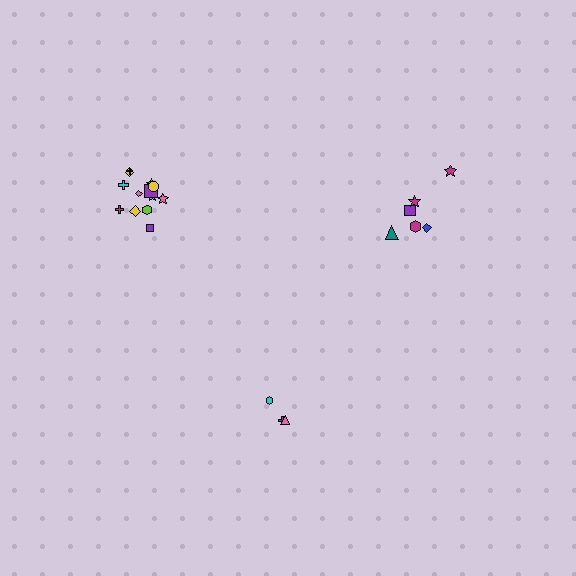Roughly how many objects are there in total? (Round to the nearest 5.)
Roughly 25 objects in total.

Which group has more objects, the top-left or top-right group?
The top-left group.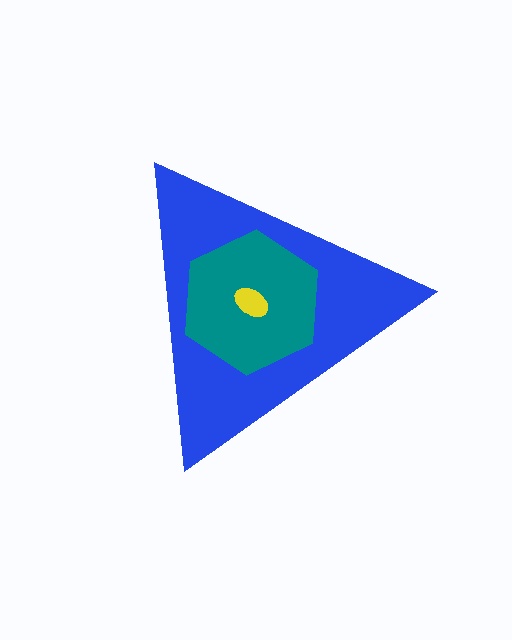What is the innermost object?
The yellow ellipse.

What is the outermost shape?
The blue triangle.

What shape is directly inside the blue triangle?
The teal hexagon.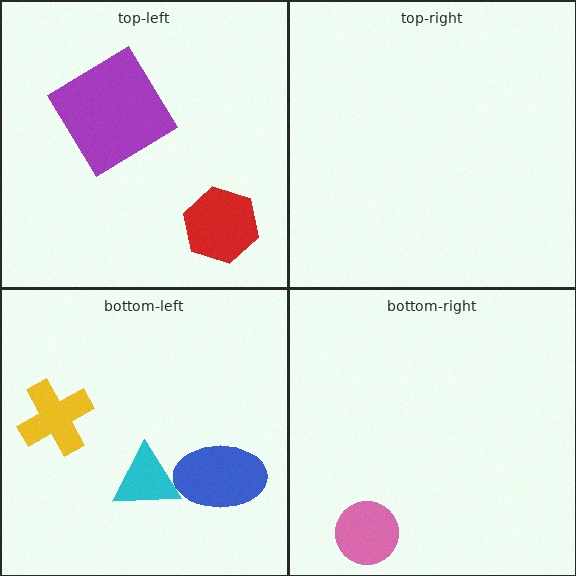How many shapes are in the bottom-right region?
1.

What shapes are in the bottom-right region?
The pink circle.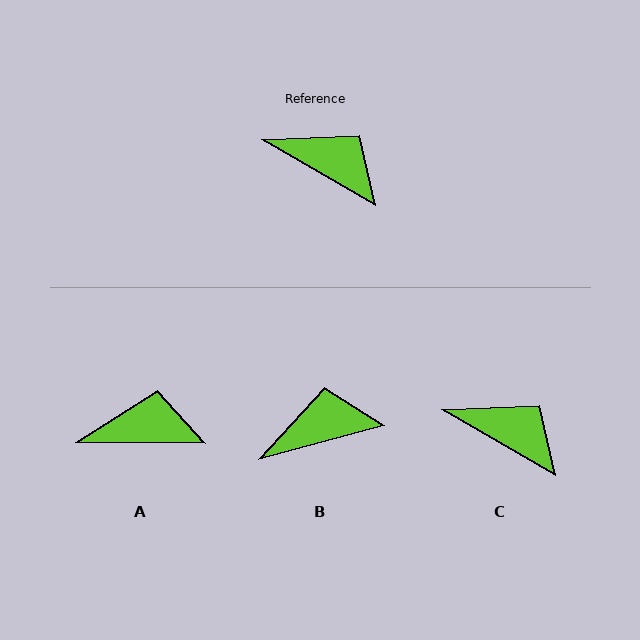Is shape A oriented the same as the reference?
No, it is off by about 30 degrees.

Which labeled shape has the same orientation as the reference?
C.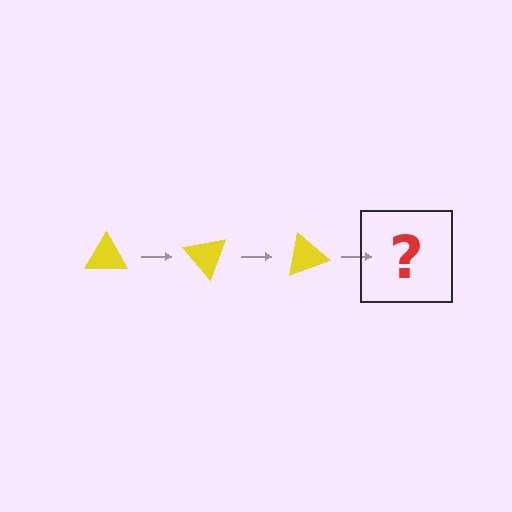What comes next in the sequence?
The next element should be a yellow triangle rotated 150 degrees.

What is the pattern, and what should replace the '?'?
The pattern is that the triangle rotates 50 degrees each step. The '?' should be a yellow triangle rotated 150 degrees.